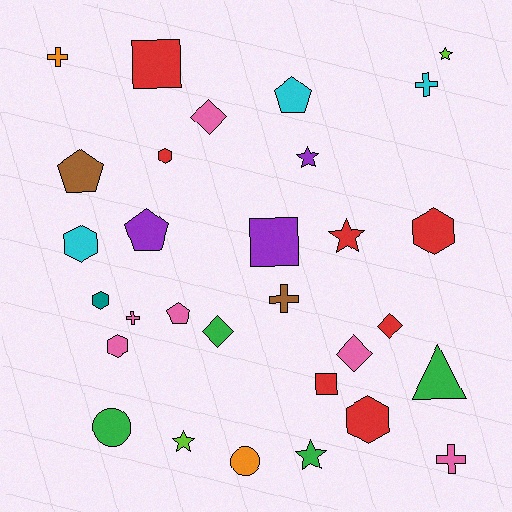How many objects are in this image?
There are 30 objects.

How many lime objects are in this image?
There are 2 lime objects.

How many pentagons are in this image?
There are 4 pentagons.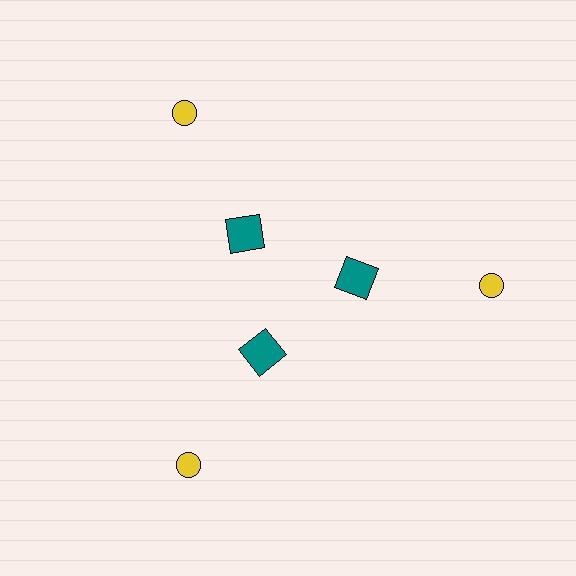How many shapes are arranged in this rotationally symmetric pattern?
There are 6 shapes, arranged in 3 groups of 2.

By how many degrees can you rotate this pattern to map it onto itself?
The pattern maps onto itself every 120 degrees of rotation.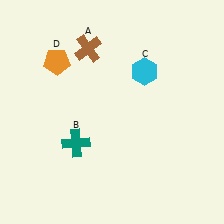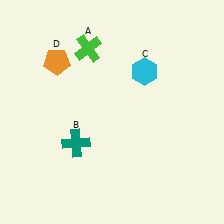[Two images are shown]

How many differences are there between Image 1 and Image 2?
There is 1 difference between the two images.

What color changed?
The cross (A) changed from brown in Image 1 to green in Image 2.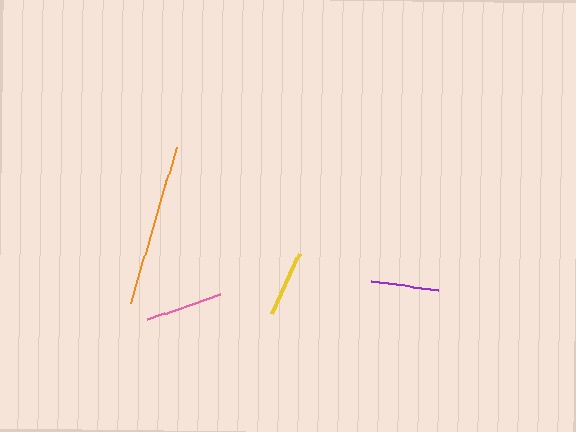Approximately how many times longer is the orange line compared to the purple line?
The orange line is approximately 2.4 times the length of the purple line.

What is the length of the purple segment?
The purple segment is approximately 67 pixels long.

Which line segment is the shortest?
The yellow line is the shortest at approximately 66 pixels.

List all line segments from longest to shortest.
From longest to shortest: orange, pink, purple, yellow.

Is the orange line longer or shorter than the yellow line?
The orange line is longer than the yellow line.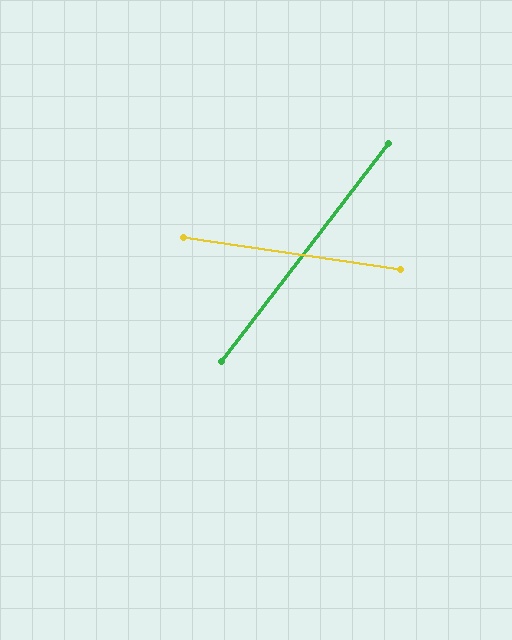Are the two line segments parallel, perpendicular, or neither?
Neither parallel nor perpendicular — they differ by about 61°.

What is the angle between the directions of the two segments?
Approximately 61 degrees.